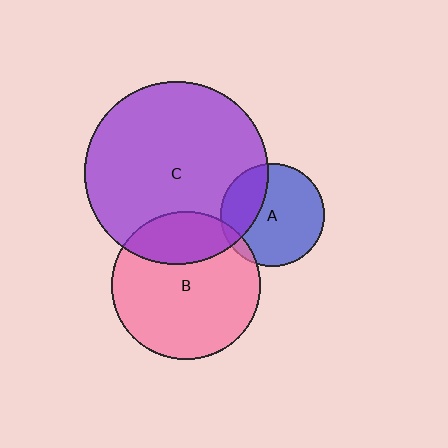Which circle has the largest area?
Circle C (purple).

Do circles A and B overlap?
Yes.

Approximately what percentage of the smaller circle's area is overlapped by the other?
Approximately 5%.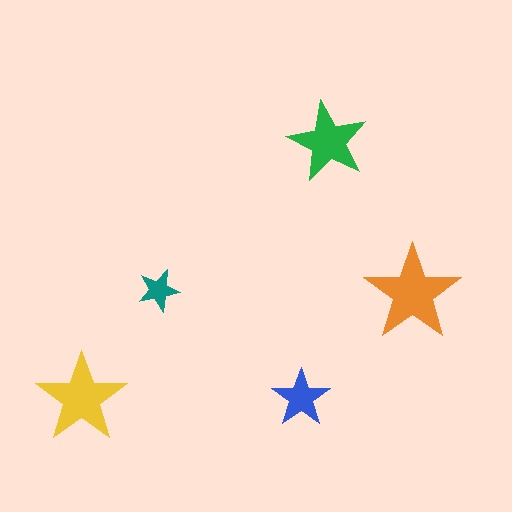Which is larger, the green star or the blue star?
The green one.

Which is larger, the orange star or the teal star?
The orange one.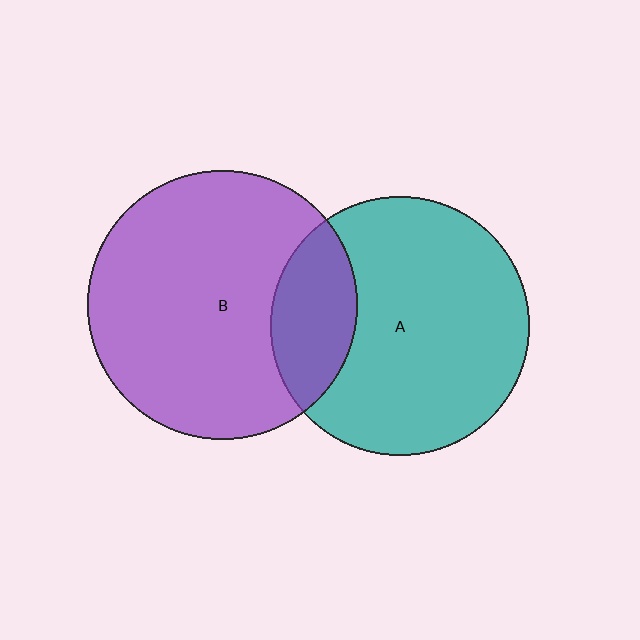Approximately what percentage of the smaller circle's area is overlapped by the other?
Approximately 20%.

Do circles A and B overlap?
Yes.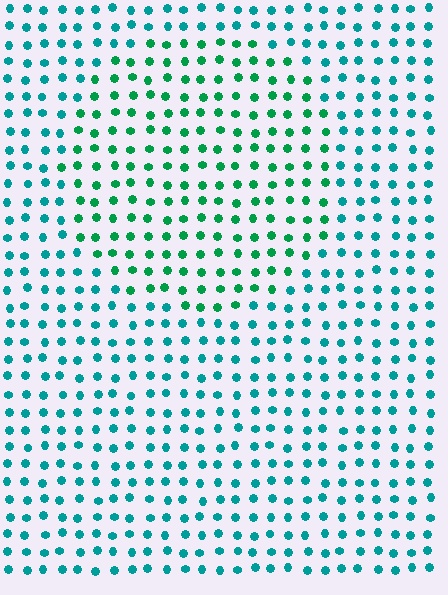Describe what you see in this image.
The image is filled with small teal elements in a uniform arrangement. A circle-shaped region is visible where the elements are tinted to a slightly different hue, forming a subtle color boundary.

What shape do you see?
I see a circle.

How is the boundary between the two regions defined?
The boundary is defined purely by a slight shift in hue (about 32 degrees). Spacing, size, and orientation are identical on both sides.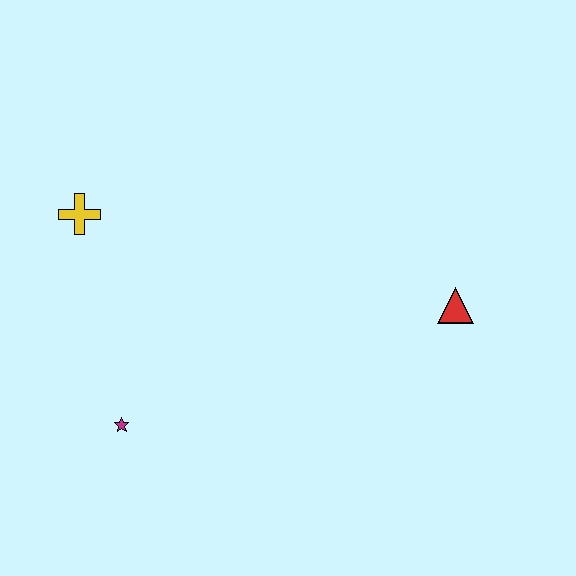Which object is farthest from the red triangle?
The yellow cross is farthest from the red triangle.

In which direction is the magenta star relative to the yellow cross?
The magenta star is below the yellow cross.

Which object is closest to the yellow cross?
The magenta star is closest to the yellow cross.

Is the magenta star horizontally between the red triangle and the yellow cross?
Yes